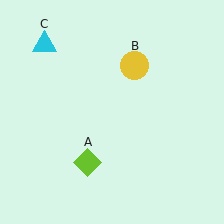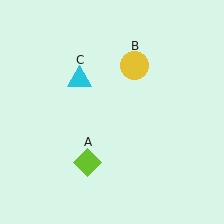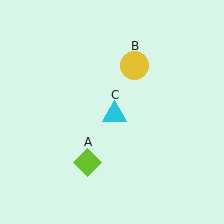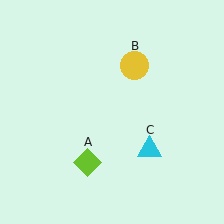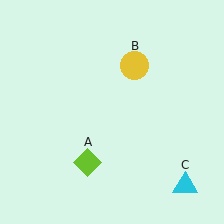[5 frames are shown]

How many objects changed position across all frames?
1 object changed position: cyan triangle (object C).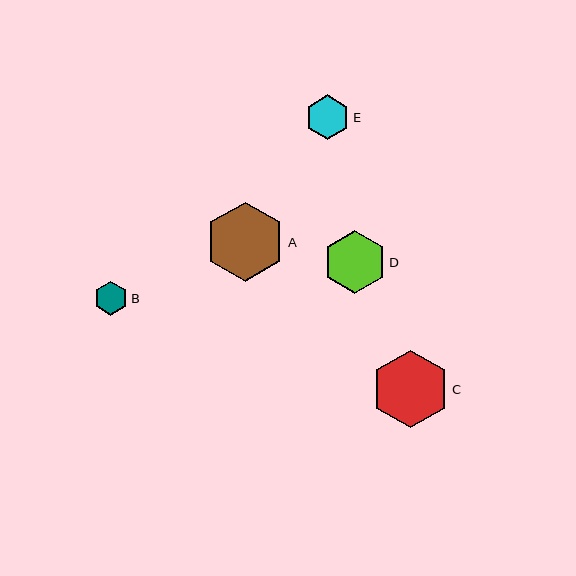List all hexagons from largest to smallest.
From largest to smallest: A, C, D, E, B.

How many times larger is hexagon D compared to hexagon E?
Hexagon D is approximately 1.4 times the size of hexagon E.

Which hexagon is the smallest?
Hexagon B is the smallest with a size of approximately 34 pixels.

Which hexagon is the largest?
Hexagon A is the largest with a size of approximately 79 pixels.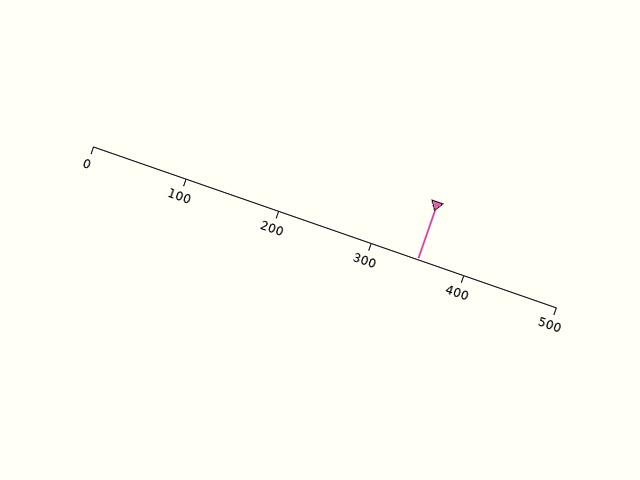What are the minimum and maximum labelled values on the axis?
The axis runs from 0 to 500.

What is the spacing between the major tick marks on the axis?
The major ticks are spaced 100 apart.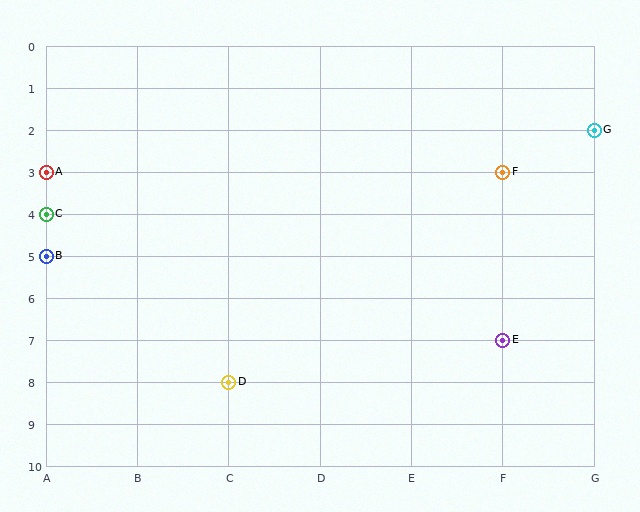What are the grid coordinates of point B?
Point B is at grid coordinates (A, 5).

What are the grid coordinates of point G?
Point G is at grid coordinates (G, 2).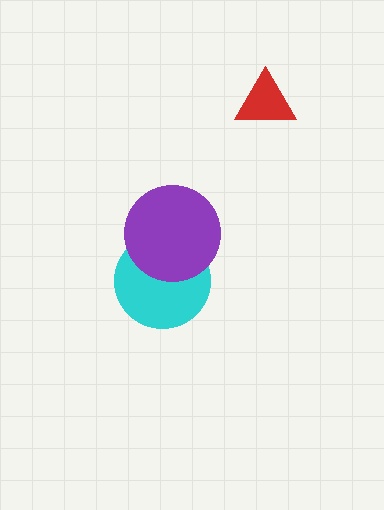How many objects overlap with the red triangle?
0 objects overlap with the red triangle.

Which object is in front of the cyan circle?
The purple circle is in front of the cyan circle.